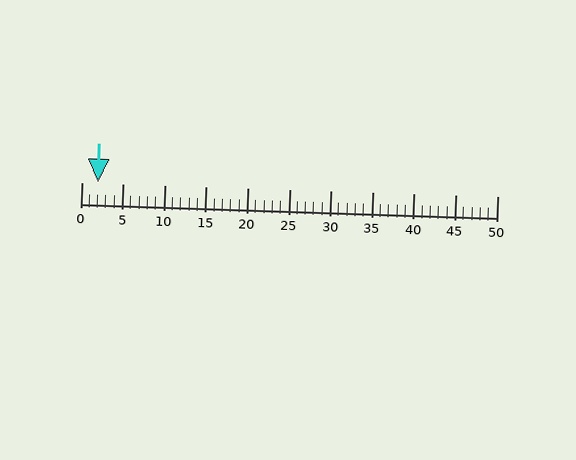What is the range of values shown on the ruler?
The ruler shows values from 0 to 50.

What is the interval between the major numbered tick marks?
The major tick marks are spaced 5 units apart.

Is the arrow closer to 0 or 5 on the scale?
The arrow is closer to 0.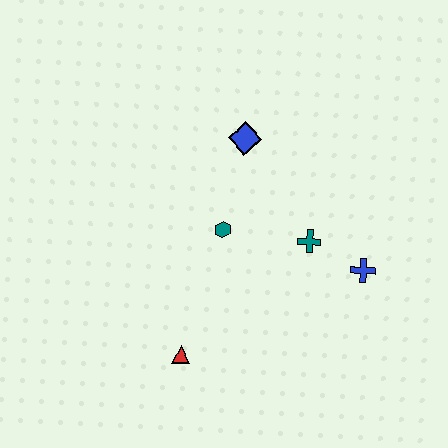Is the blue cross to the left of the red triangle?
No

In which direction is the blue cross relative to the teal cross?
The blue cross is to the right of the teal cross.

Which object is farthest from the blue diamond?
The red triangle is farthest from the blue diamond.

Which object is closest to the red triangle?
The teal hexagon is closest to the red triangle.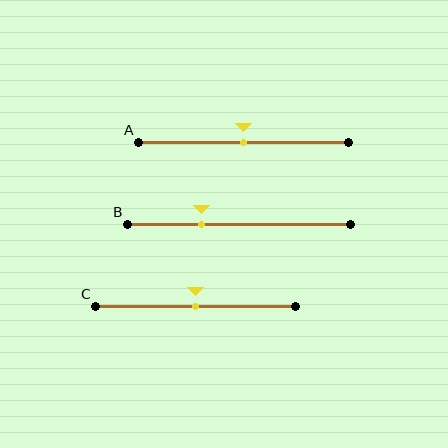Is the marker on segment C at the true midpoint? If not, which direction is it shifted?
Yes, the marker on segment C is at the true midpoint.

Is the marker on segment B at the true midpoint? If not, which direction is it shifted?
No, the marker on segment B is shifted to the left by about 17% of the segment length.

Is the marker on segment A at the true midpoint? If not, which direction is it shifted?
Yes, the marker on segment A is at the true midpoint.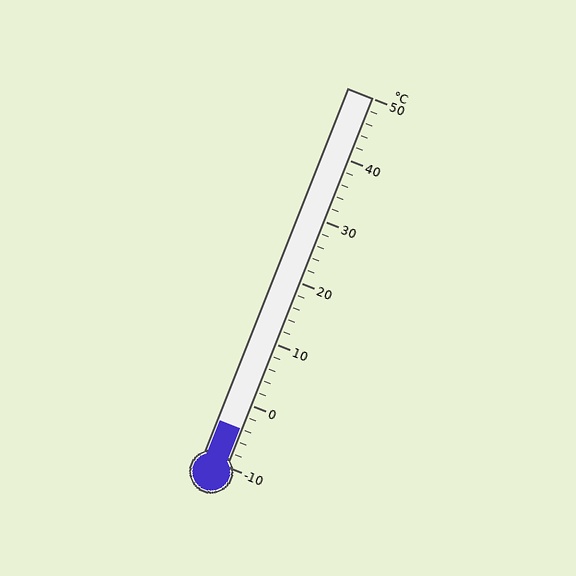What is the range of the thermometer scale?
The thermometer scale ranges from -10°C to 50°C.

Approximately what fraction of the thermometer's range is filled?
The thermometer is filled to approximately 10% of its range.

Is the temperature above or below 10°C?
The temperature is below 10°C.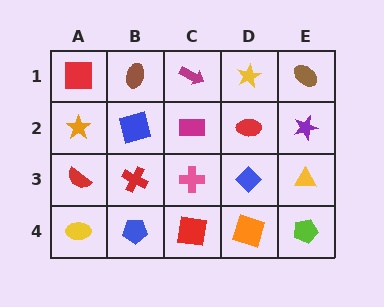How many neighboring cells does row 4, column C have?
3.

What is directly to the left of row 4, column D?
A red square.